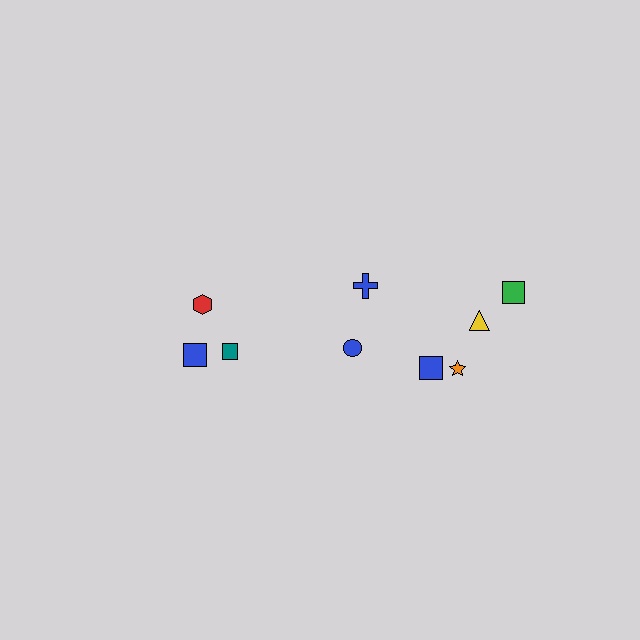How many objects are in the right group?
There are 6 objects.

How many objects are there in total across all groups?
There are 9 objects.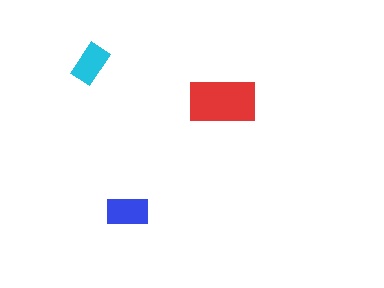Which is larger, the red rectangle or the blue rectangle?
The red one.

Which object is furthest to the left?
The cyan rectangle is leftmost.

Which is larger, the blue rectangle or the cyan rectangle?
The blue one.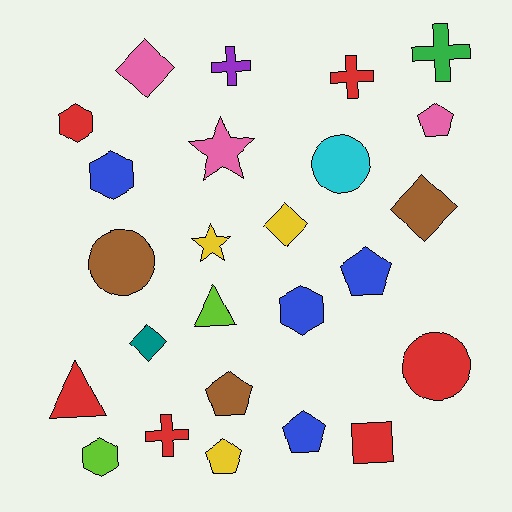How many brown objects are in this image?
There are 3 brown objects.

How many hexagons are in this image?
There are 4 hexagons.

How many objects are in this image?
There are 25 objects.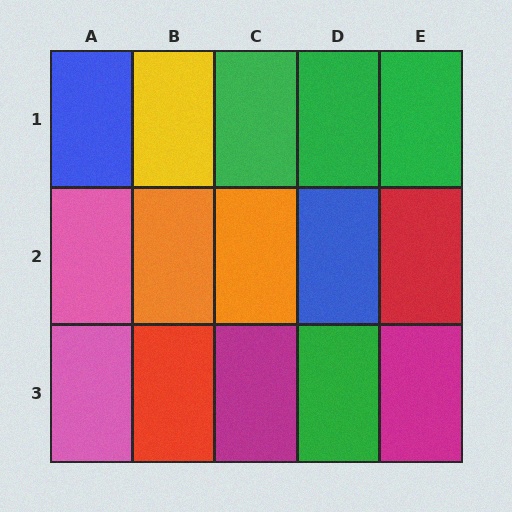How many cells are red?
2 cells are red.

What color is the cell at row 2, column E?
Red.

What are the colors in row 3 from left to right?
Pink, red, magenta, green, magenta.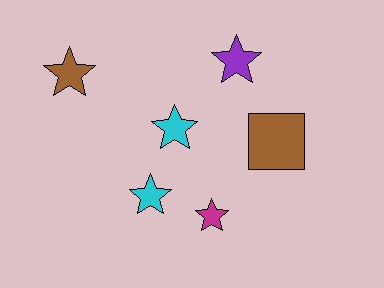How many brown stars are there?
There is 1 brown star.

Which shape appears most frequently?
Star, with 5 objects.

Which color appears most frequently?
Brown, with 2 objects.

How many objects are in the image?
There are 6 objects.